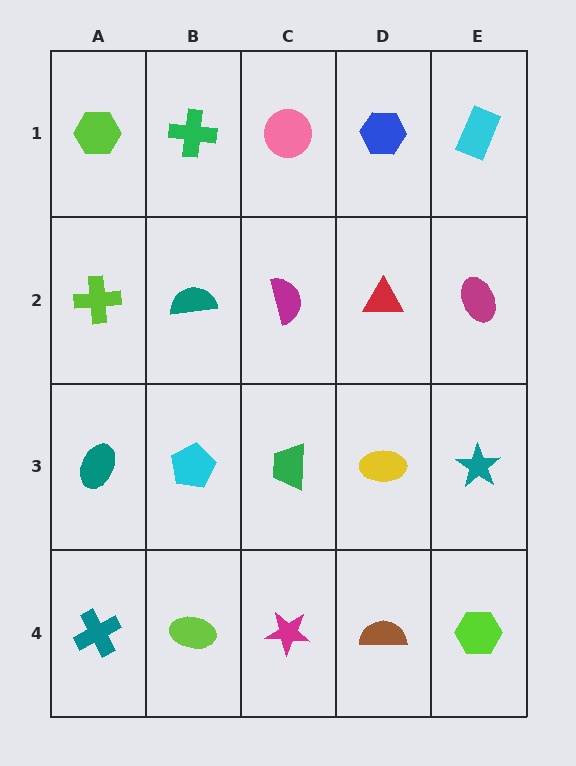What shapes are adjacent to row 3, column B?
A teal semicircle (row 2, column B), a lime ellipse (row 4, column B), a teal ellipse (row 3, column A), a green trapezoid (row 3, column C).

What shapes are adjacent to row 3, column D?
A red triangle (row 2, column D), a brown semicircle (row 4, column D), a green trapezoid (row 3, column C), a teal star (row 3, column E).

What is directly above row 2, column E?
A cyan rectangle.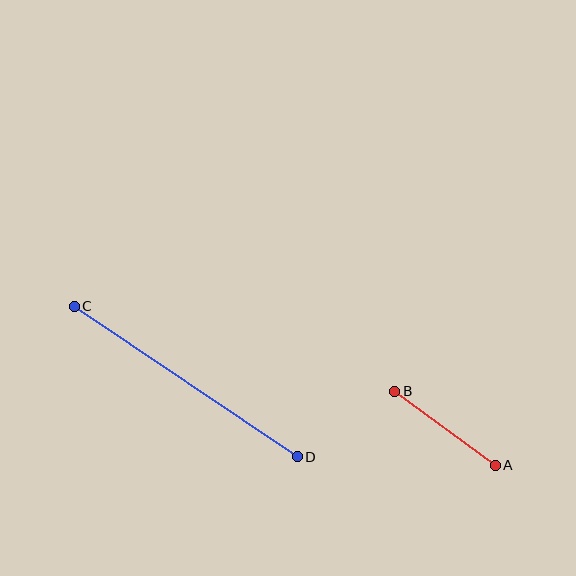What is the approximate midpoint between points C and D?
The midpoint is at approximately (186, 382) pixels.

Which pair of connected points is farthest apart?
Points C and D are farthest apart.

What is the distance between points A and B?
The distance is approximately 125 pixels.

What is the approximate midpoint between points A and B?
The midpoint is at approximately (445, 428) pixels.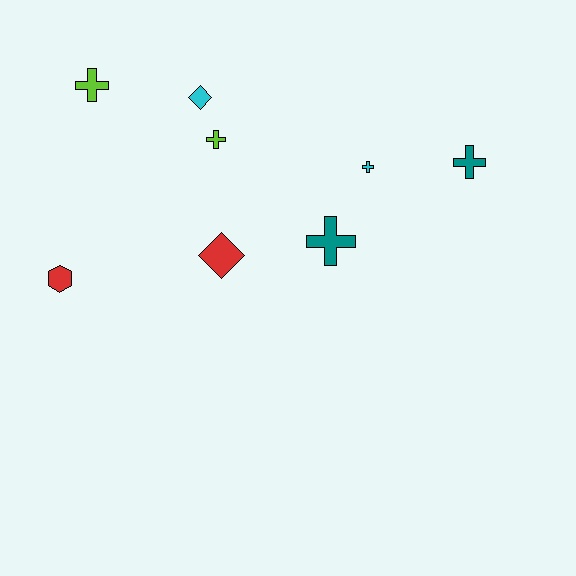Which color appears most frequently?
Red, with 2 objects.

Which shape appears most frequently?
Cross, with 5 objects.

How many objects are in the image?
There are 8 objects.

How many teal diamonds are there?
There are no teal diamonds.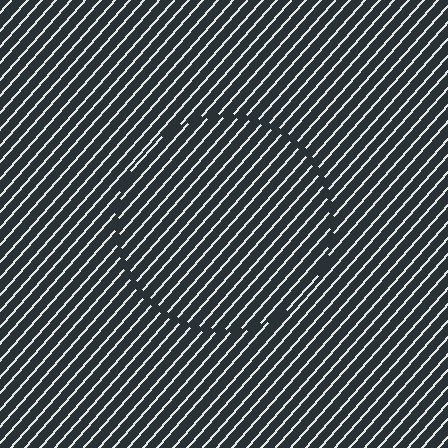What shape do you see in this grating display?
An illusory circle. The interior of the shape contains the same grating, shifted by half a period — the contour is defined by the phase discontinuity where line-ends from the inner and outer gratings abut.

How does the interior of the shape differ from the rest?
The interior of the shape contains the same grating, shifted by half a period — the contour is defined by the phase discontinuity where line-ends from the inner and outer gratings abut.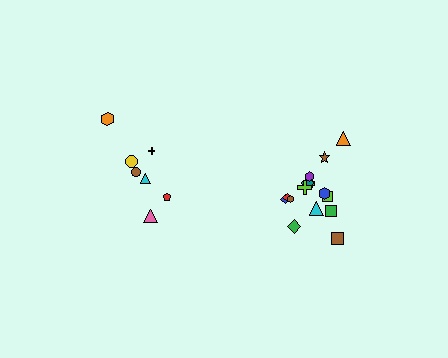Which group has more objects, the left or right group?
The right group.